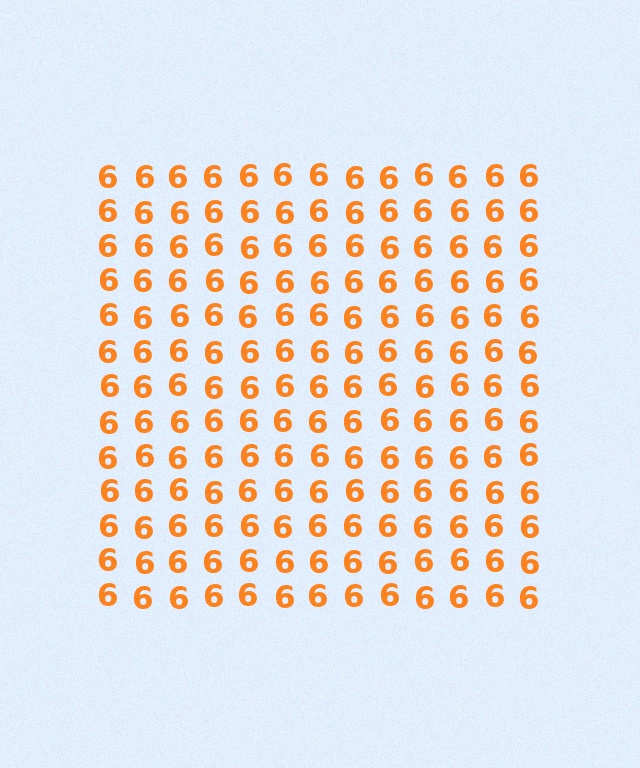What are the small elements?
The small elements are digit 6's.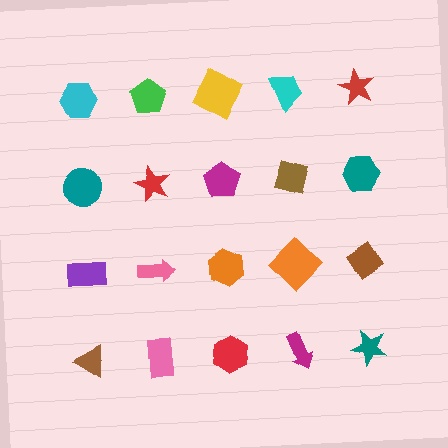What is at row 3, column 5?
A brown diamond.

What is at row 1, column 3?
A yellow square.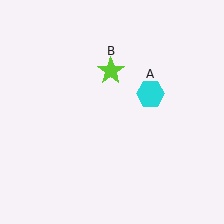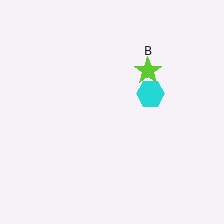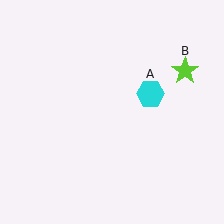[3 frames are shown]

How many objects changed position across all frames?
1 object changed position: lime star (object B).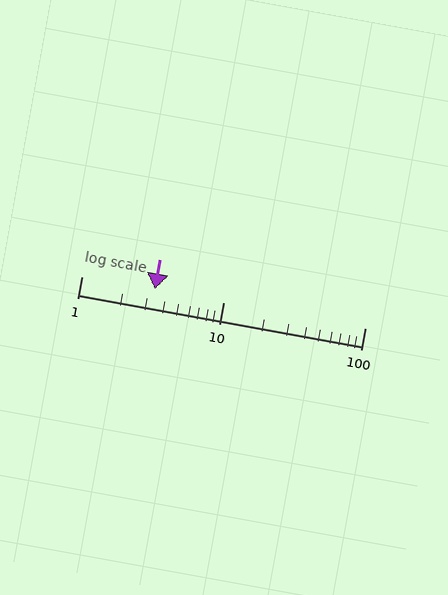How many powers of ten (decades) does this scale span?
The scale spans 2 decades, from 1 to 100.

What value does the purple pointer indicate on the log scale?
The pointer indicates approximately 3.3.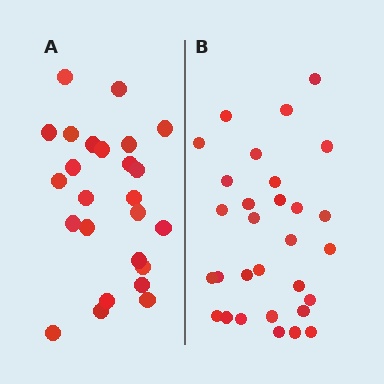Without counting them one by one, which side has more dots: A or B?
Region B (the right region) has more dots.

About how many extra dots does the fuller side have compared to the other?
Region B has about 5 more dots than region A.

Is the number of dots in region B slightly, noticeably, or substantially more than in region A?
Region B has only slightly more — the two regions are fairly close. The ratio is roughly 1.2 to 1.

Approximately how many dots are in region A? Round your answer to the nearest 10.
About 20 dots. (The exact count is 25, which rounds to 20.)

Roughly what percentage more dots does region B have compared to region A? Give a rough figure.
About 20% more.